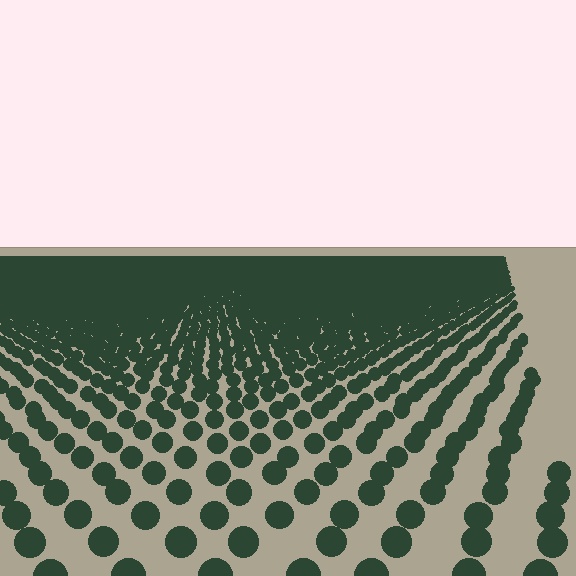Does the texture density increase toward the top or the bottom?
Density increases toward the top.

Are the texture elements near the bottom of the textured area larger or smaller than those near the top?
Larger. Near the bottom, elements are closer to the viewer and appear at a bigger on-screen size.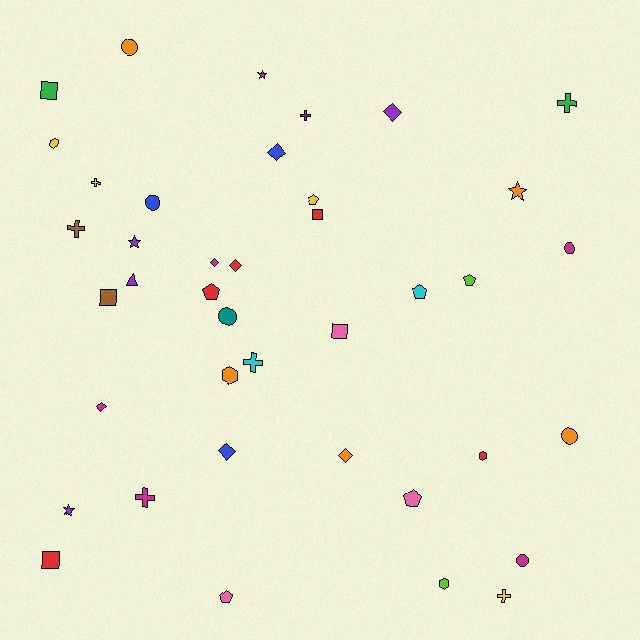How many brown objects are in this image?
There are 2 brown objects.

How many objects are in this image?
There are 40 objects.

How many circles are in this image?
There are 6 circles.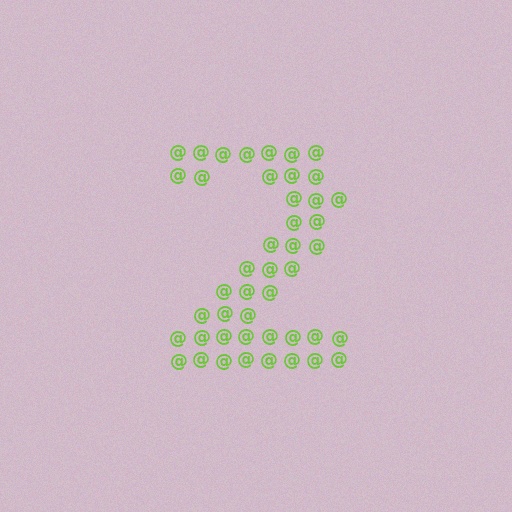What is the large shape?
The large shape is the digit 2.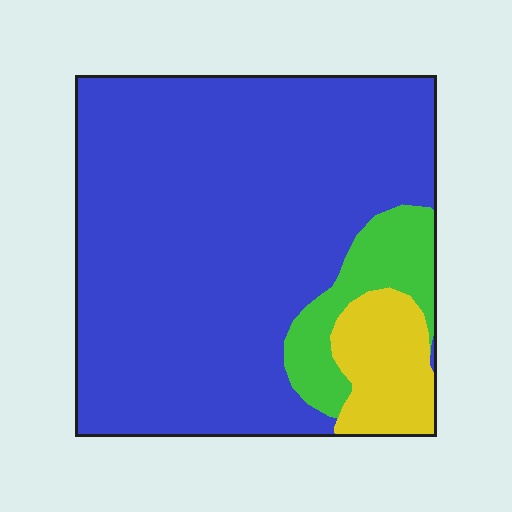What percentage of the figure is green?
Green covers 10% of the figure.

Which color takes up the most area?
Blue, at roughly 80%.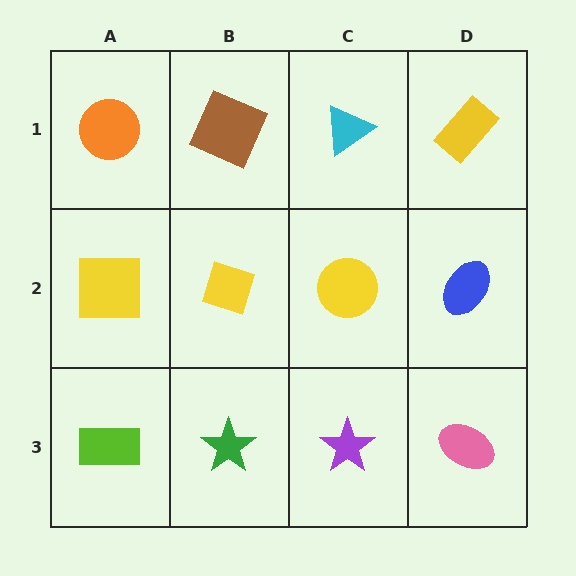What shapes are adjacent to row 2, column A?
An orange circle (row 1, column A), a lime rectangle (row 3, column A), a yellow diamond (row 2, column B).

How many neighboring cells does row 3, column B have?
3.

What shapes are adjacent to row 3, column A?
A yellow square (row 2, column A), a green star (row 3, column B).